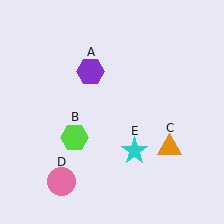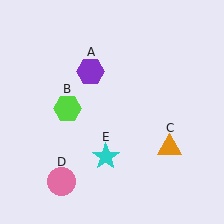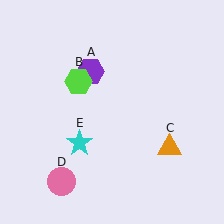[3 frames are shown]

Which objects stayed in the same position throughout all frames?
Purple hexagon (object A) and orange triangle (object C) and pink circle (object D) remained stationary.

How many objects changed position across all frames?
2 objects changed position: lime hexagon (object B), cyan star (object E).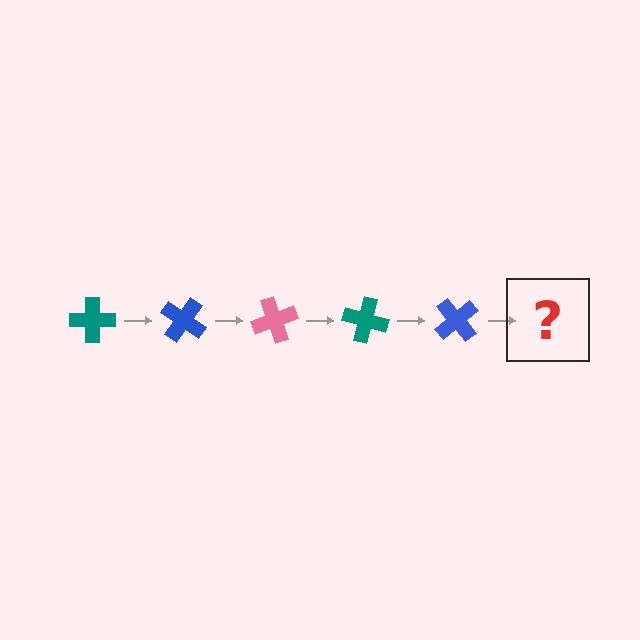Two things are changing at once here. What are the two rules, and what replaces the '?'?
The two rules are that it rotates 35 degrees each step and the color cycles through teal, blue, and pink. The '?' should be a pink cross, rotated 175 degrees from the start.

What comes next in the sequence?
The next element should be a pink cross, rotated 175 degrees from the start.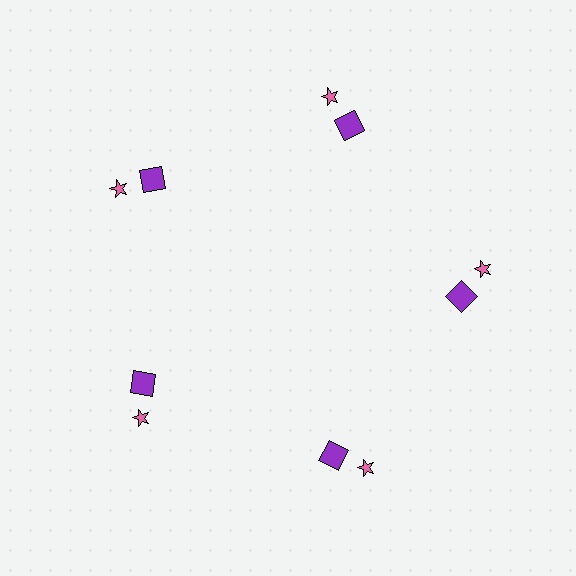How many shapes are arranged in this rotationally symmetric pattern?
There are 10 shapes, arranged in 5 groups of 2.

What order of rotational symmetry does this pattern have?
This pattern has 5-fold rotational symmetry.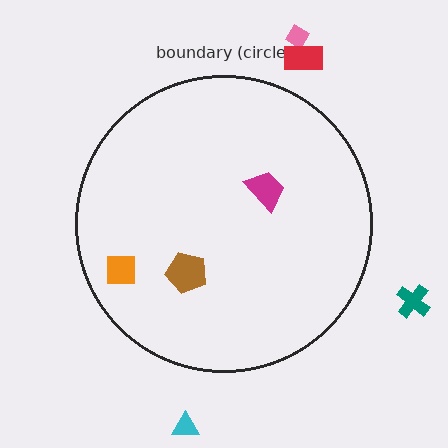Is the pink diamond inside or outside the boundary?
Outside.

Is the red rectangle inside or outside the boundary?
Outside.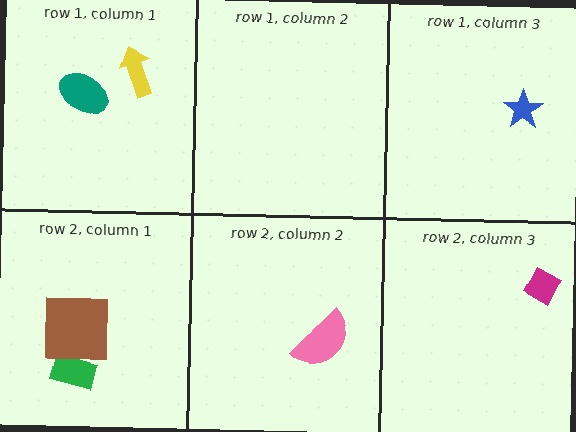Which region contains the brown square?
The row 2, column 1 region.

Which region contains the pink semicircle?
The row 2, column 2 region.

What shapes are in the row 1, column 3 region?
The blue star.